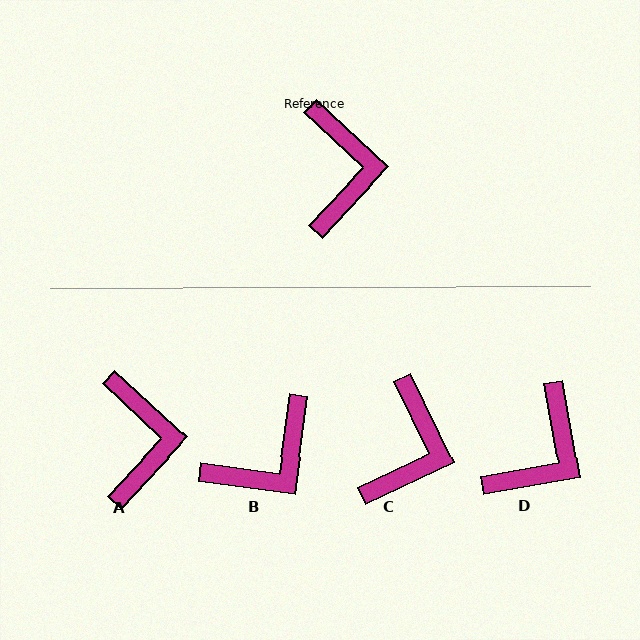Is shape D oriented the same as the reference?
No, it is off by about 37 degrees.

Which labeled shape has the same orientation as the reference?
A.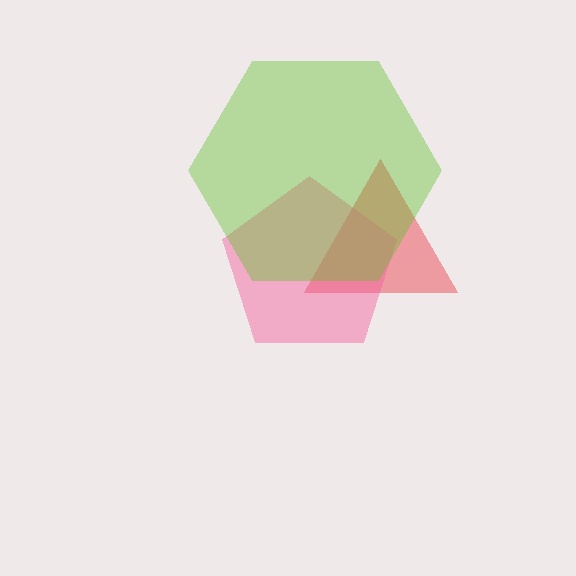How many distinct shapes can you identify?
There are 3 distinct shapes: a red triangle, a pink pentagon, a lime hexagon.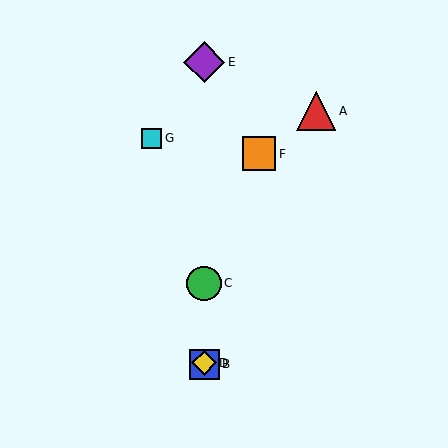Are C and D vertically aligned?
Yes, both are at x≈204.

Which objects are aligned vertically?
Objects B, C, D, E are aligned vertically.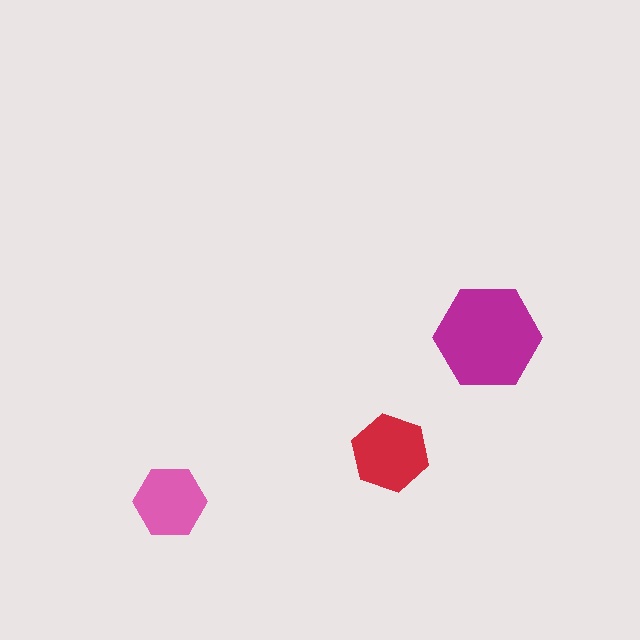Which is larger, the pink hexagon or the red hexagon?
The red one.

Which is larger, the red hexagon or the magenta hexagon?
The magenta one.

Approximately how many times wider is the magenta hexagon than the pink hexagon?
About 1.5 times wider.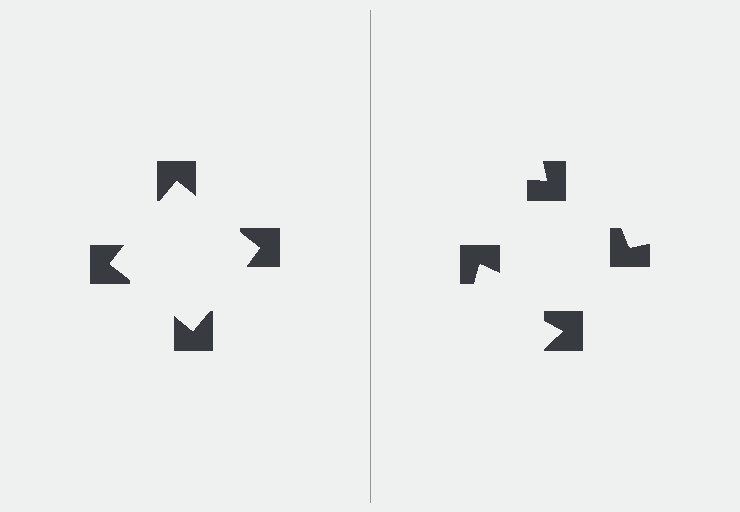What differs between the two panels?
The notched squares are positioned identically on both sides; only the wedge orientations differ. On the left they align to a square; on the right they are misaligned.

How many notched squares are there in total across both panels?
8 — 4 on each side.